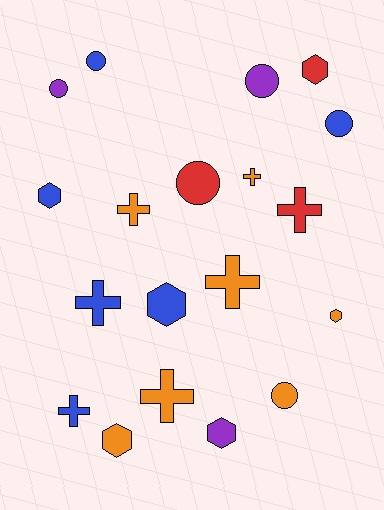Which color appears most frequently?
Orange, with 7 objects.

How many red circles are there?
There is 1 red circle.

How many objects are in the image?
There are 19 objects.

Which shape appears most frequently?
Cross, with 7 objects.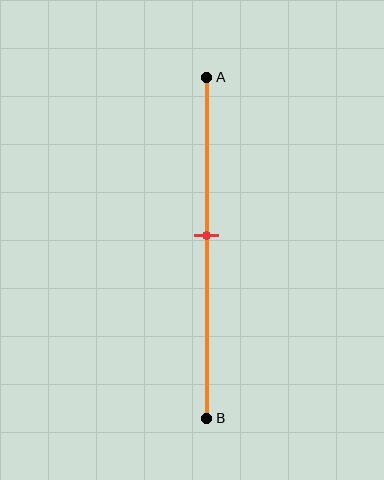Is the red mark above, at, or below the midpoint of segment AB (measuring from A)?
The red mark is above the midpoint of segment AB.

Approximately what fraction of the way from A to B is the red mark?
The red mark is approximately 45% of the way from A to B.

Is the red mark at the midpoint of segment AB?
No, the mark is at about 45% from A, not at the 50% midpoint.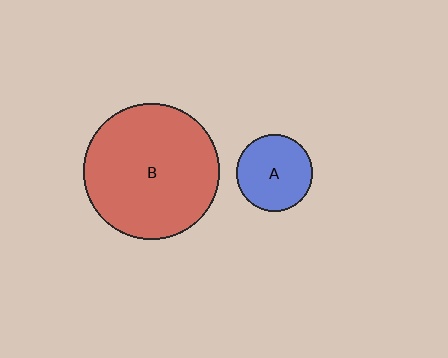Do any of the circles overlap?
No, none of the circles overlap.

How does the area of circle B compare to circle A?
Approximately 3.2 times.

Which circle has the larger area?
Circle B (red).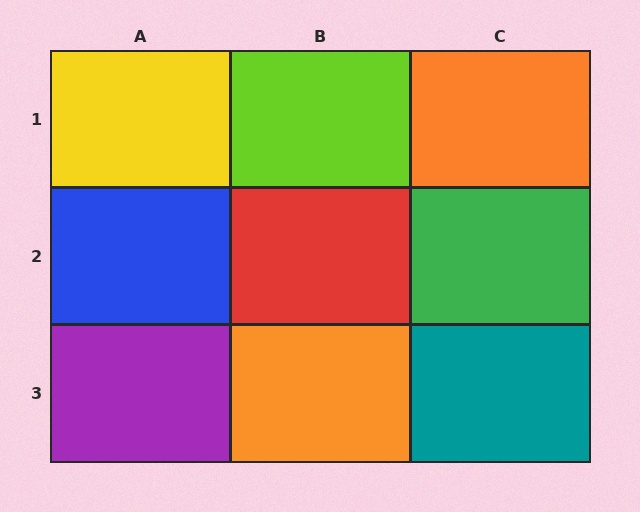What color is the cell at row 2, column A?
Blue.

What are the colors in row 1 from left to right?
Yellow, lime, orange.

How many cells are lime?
1 cell is lime.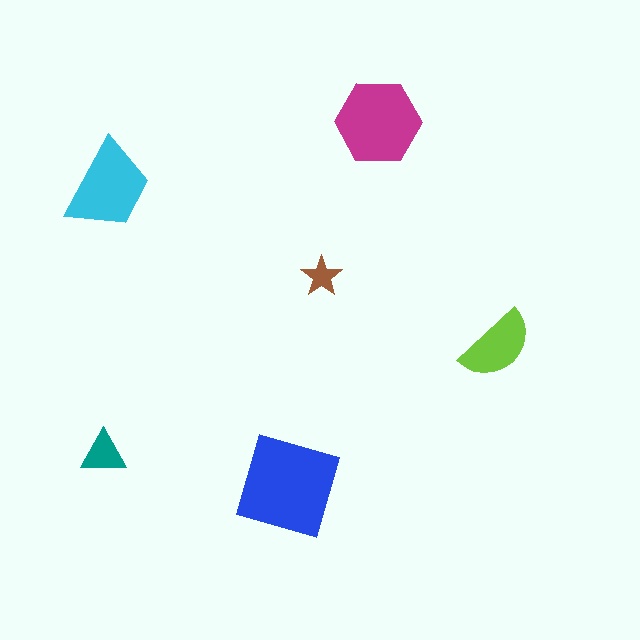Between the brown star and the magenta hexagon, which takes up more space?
The magenta hexagon.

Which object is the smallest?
The brown star.